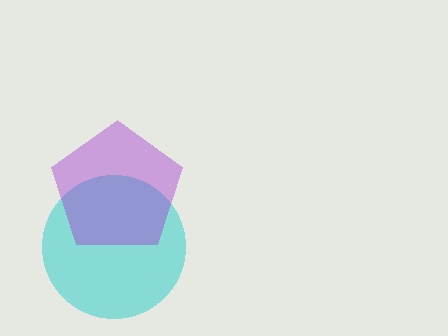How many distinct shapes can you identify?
There are 2 distinct shapes: a cyan circle, a purple pentagon.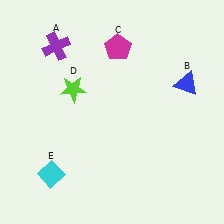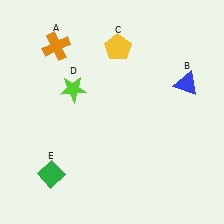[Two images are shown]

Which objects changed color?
A changed from purple to orange. C changed from magenta to yellow. E changed from cyan to green.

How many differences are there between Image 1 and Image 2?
There are 3 differences between the two images.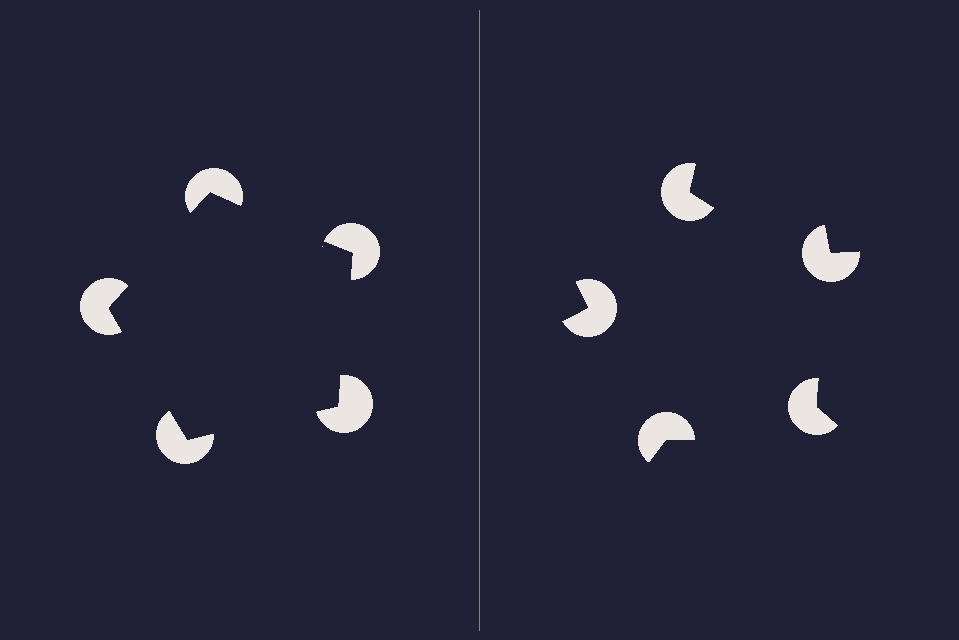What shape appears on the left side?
An illusory pentagon.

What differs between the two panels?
The pac-man discs are positioned identically on both sides; only the wedge orientations differ. On the left they align to a pentagon; on the right they are misaligned.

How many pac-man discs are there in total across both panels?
10 — 5 on each side.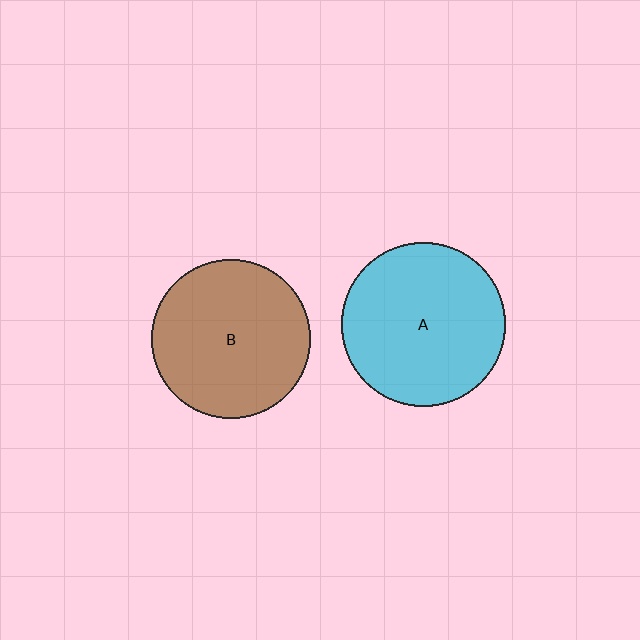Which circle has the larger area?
Circle A (cyan).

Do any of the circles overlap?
No, none of the circles overlap.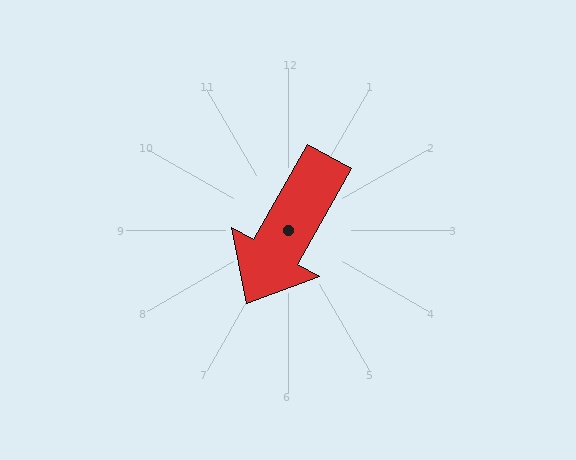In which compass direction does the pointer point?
Southwest.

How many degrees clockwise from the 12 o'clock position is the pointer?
Approximately 209 degrees.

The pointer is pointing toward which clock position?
Roughly 7 o'clock.